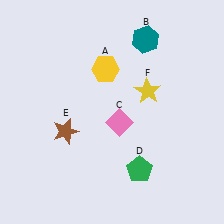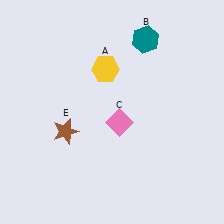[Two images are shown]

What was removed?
The green pentagon (D), the yellow star (F) were removed in Image 2.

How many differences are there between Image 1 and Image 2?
There are 2 differences between the two images.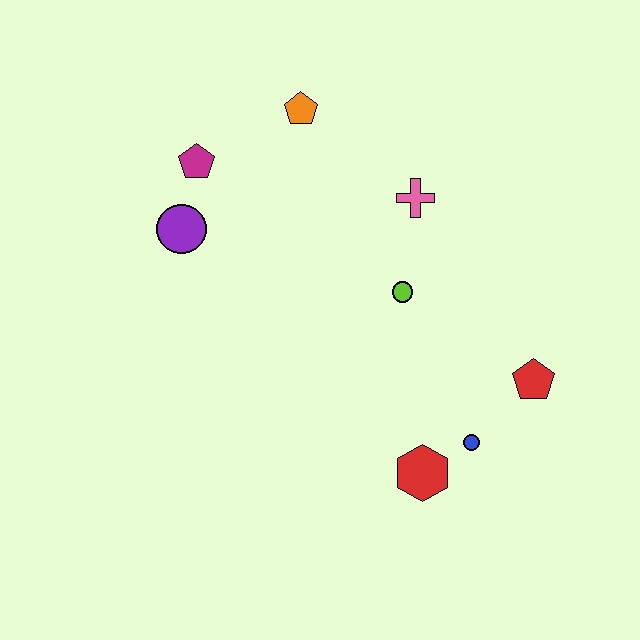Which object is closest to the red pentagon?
The blue circle is closest to the red pentagon.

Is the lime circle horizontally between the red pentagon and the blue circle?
No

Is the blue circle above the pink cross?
No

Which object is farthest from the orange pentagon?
The red hexagon is farthest from the orange pentagon.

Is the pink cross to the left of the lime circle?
No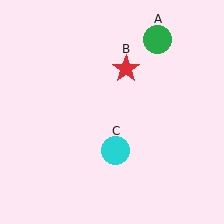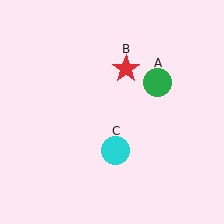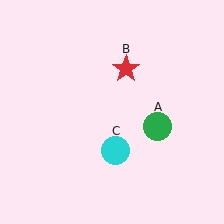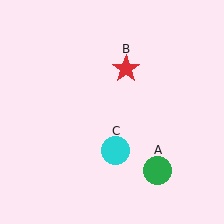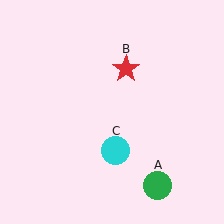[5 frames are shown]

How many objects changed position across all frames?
1 object changed position: green circle (object A).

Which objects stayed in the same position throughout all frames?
Red star (object B) and cyan circle (object C) remained stationary.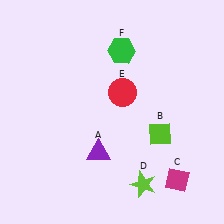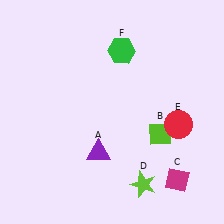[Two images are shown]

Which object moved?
The red circle (E) moved right.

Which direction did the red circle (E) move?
The red circle (E) moved right.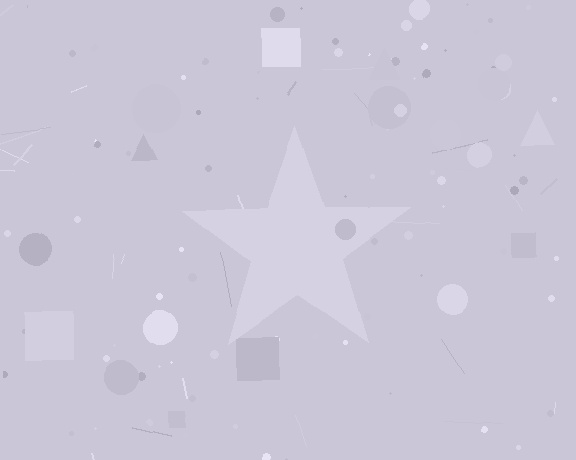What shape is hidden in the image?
A star is hidden in the image.